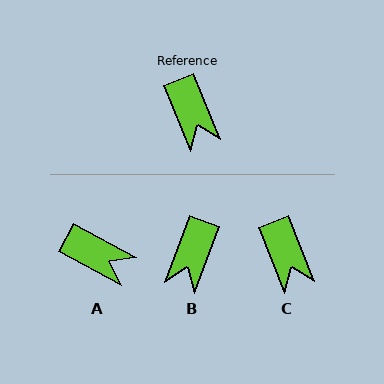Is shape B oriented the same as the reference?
No, it is off by about 42 degrees.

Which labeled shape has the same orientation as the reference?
C.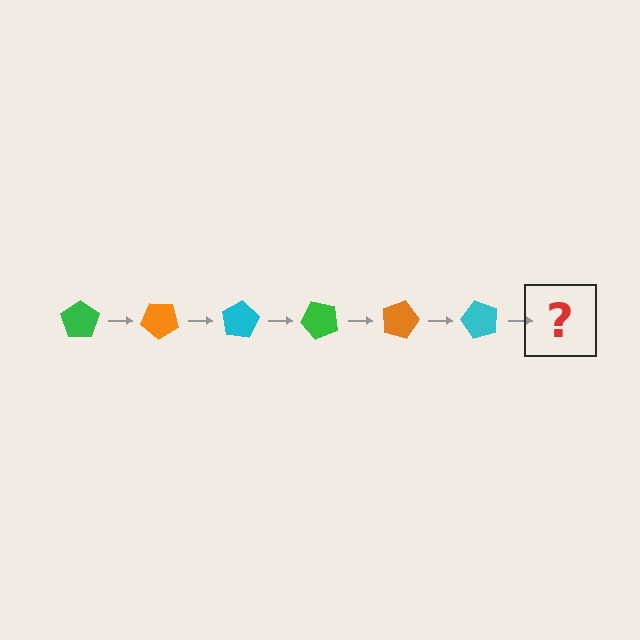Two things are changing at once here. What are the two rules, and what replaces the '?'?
The two rules are that it rotates 40 degrees each step and the color cycles through green, orange, and cyan. The '?' should be a green pentagon, rotated 240 degrees from the start.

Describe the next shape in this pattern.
It should be a green pentagon, rotated 240 degrees from the start.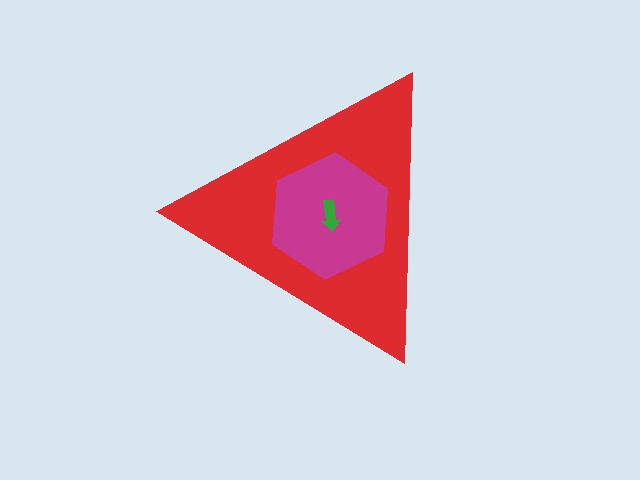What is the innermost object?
The green arrow.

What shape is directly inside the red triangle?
The magenta hexagon.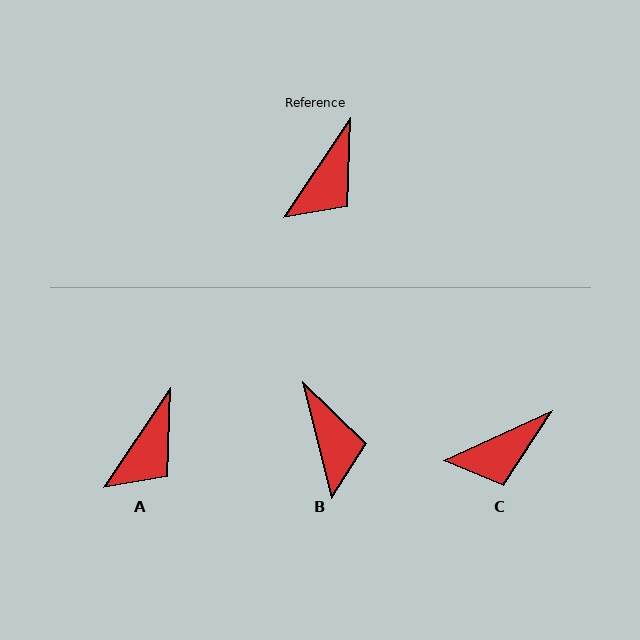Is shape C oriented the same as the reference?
No, it is off by about 31 degrees.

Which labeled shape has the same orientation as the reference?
A.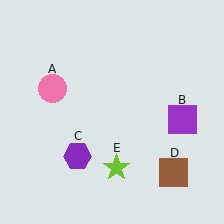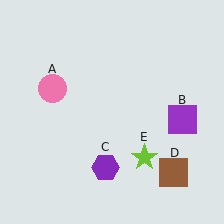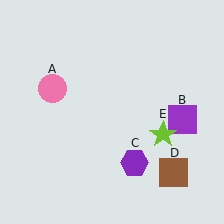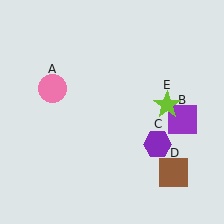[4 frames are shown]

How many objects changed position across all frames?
2 objects changed position: purple hexagon (object C), lime star (object E).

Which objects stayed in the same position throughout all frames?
Pink circle (object A) and purple square (object B) and brown square (object D) remained stationary.